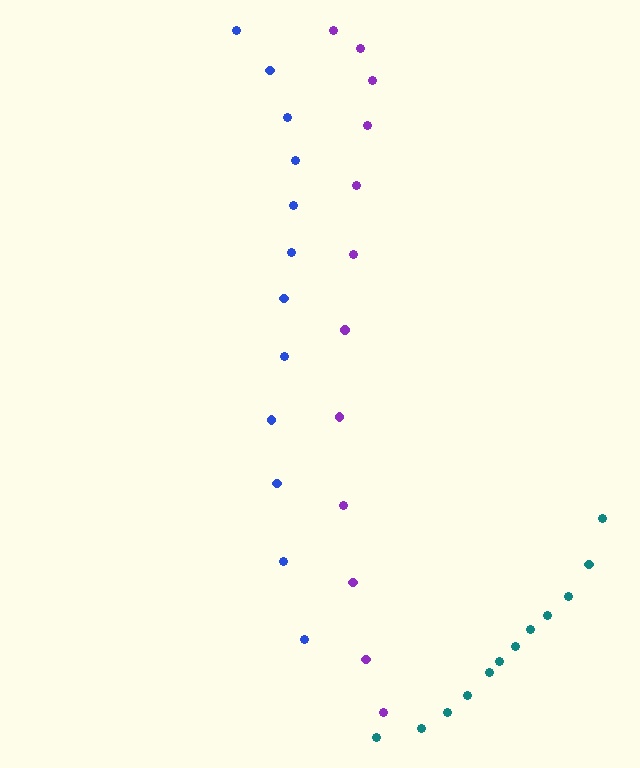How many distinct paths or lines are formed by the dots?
There are 3 distinct paths.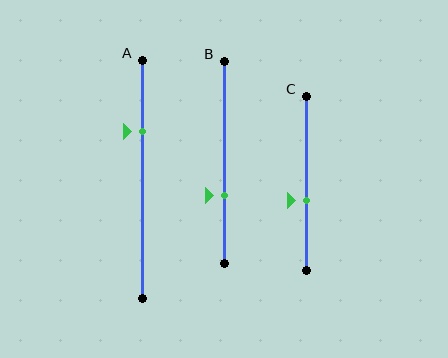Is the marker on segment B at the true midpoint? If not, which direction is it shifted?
No, the marker on segment B is shifted downward by about 16% of the segment length.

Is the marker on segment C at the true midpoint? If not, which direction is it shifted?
No, the marker on segment C is shifted downward by about 9% of the segment length.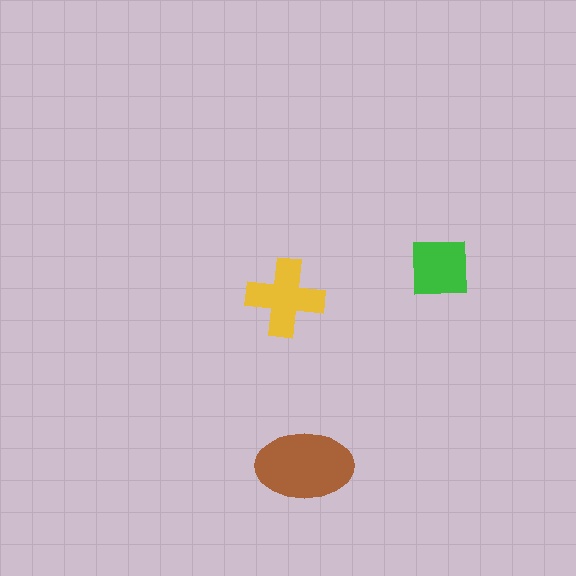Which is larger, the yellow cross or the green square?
The yellow cross.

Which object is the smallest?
The green square.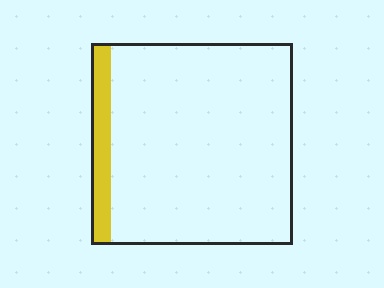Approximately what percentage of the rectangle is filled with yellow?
Approximately 10%.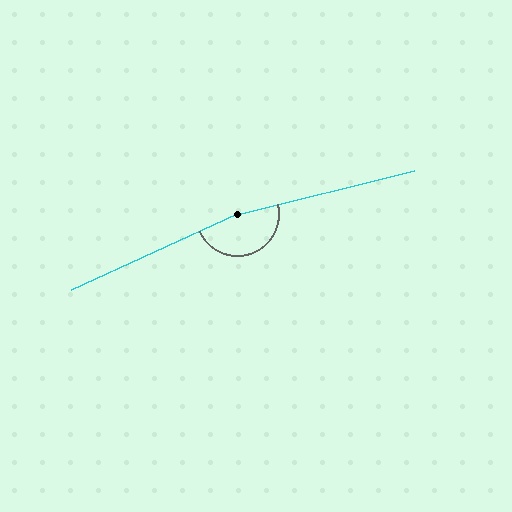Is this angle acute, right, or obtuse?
It is obtuse.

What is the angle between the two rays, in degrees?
Approximately 169 degrees.